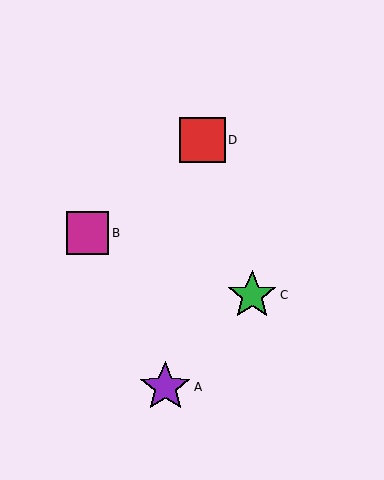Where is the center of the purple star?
The center of the purple star is at (165, 387).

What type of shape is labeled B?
Shape B is a magenta square.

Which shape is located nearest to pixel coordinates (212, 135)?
The red square (labeled D) at (202, 140) is nearest to that location.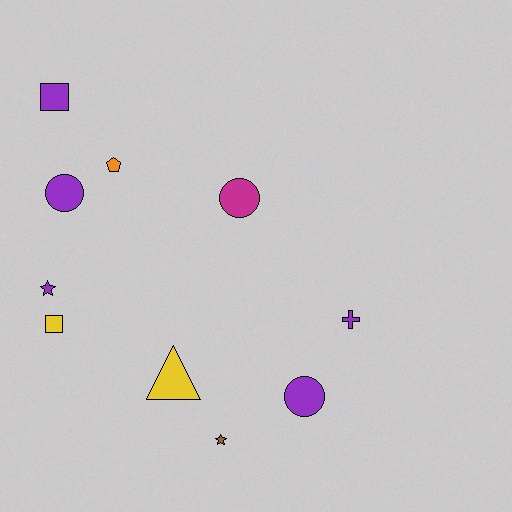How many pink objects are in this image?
There are no pink objects.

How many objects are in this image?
There are 10 objects.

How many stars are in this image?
There are 2 stars.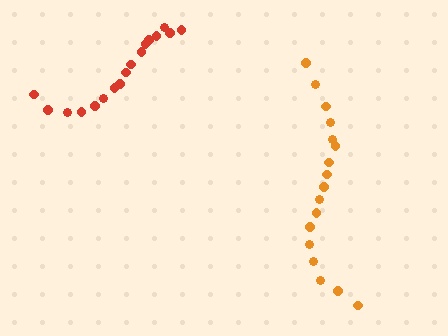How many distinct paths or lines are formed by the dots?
There are 2 distinct paths.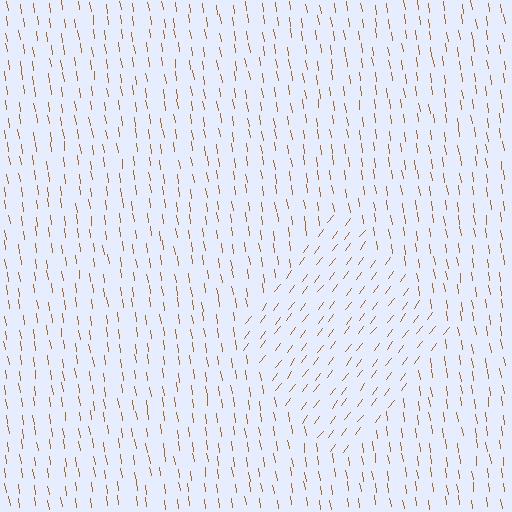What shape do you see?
I see a diamond.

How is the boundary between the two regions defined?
The boundary is defined purely by a change in line orientation (approximately 45 degrees difference). All lines are the same color and thickness.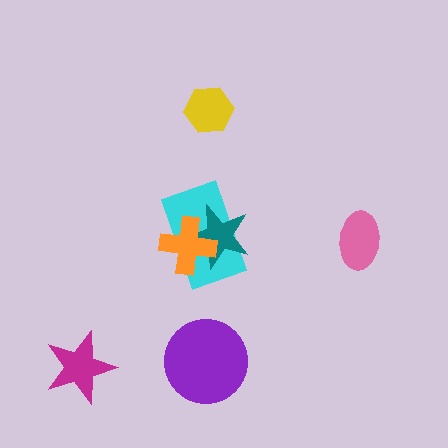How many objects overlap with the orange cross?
2 objects overlap with the orange cross.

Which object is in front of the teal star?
The orange cross is in front of the teal star.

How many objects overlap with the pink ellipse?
0 objects overlap with the pink ellipse.